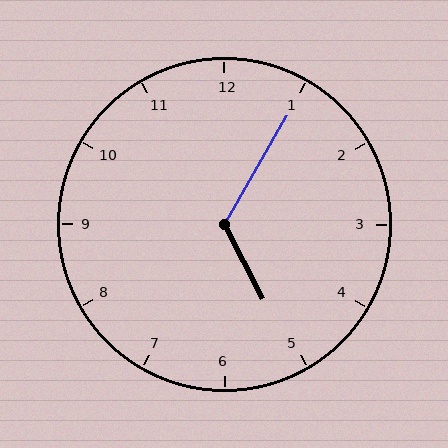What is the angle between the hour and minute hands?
Approximately 122 degrees.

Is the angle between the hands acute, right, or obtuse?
It is obtuse.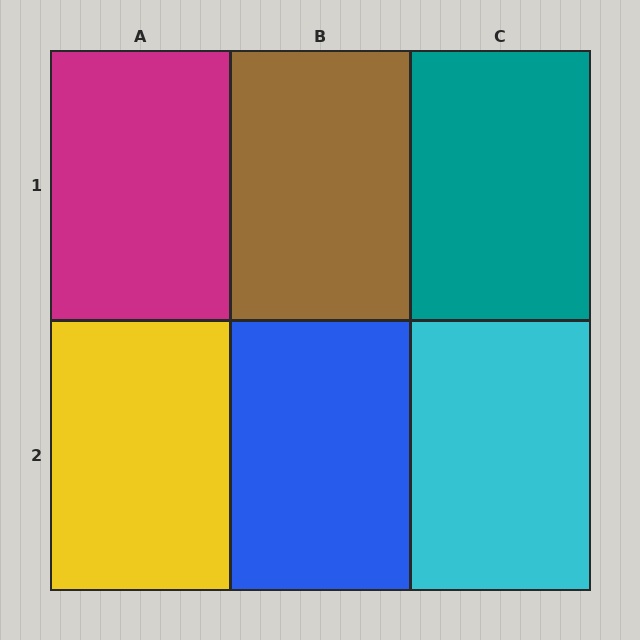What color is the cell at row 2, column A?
Yellow.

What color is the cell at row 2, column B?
Blue.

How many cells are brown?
1 cell is brown.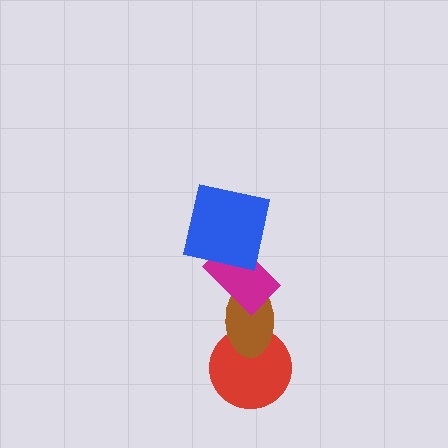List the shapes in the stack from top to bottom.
From top to bottom: the blue square, the magenta rectangle, the brown ellipse, the red circle.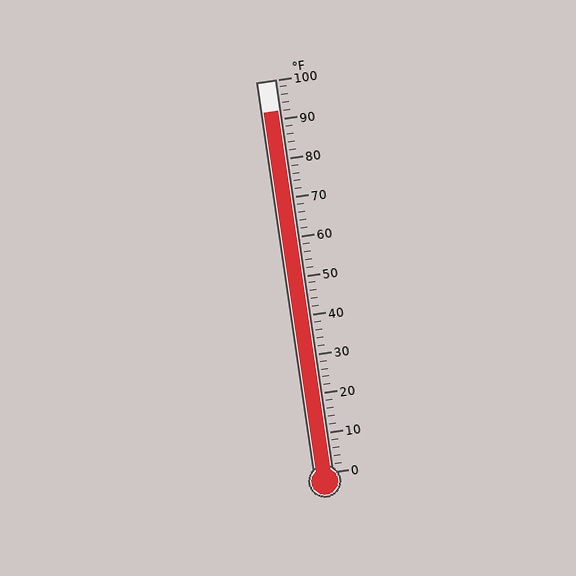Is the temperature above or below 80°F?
The temperature is above 80°F.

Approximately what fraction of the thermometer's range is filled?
The thermometer is filled to approximately 90% of its range.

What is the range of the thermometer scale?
The thermometer scale ranges from 0°F to 100°F.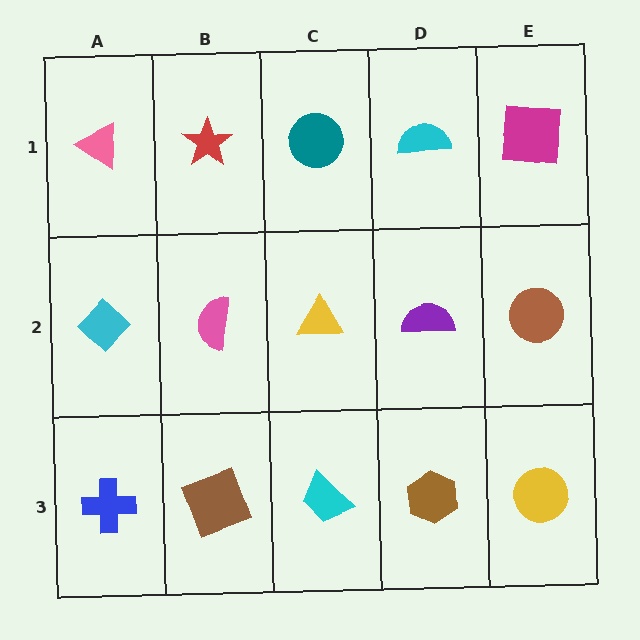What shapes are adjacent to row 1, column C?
A yellow triangle (row 2, column C), a red star (row 1, column B), a cyan semicircle (row 1, column D).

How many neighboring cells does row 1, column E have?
2.